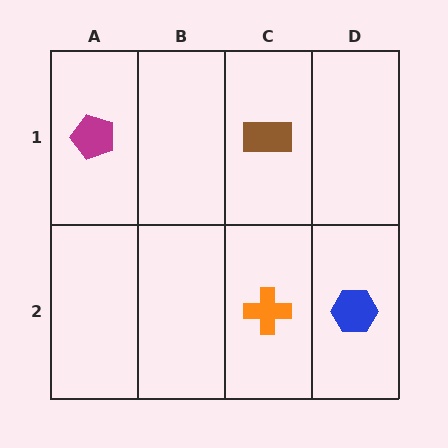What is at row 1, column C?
A brown rectangle.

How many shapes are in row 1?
2 shapes.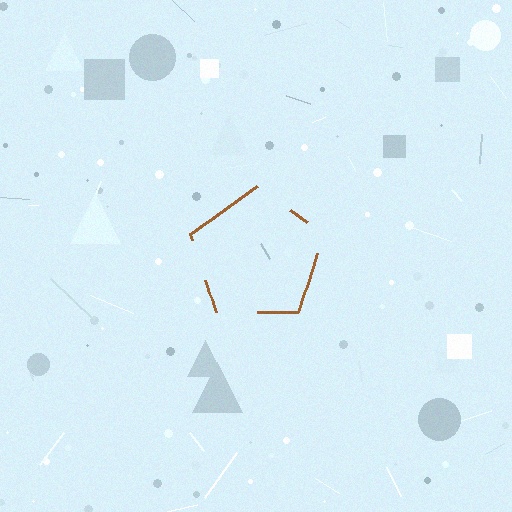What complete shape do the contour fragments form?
The contour fragments form a pentagon.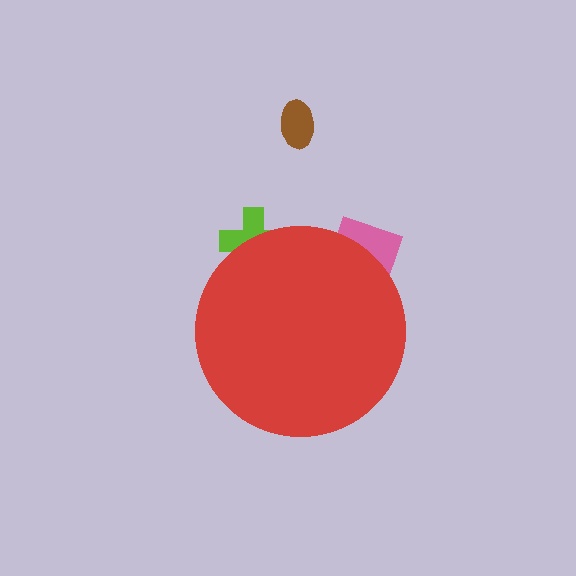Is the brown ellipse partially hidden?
No, the brown ellipse is fully visible.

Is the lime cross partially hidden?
Yes, the lime cross is partially hidden behind the red circle.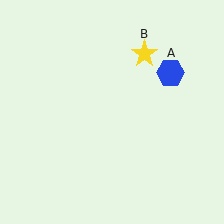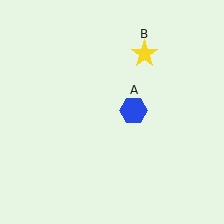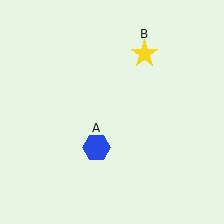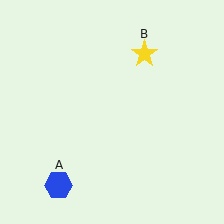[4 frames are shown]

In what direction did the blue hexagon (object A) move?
The blue hexagon (object A) moved down and to the left.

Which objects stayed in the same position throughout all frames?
Yellow star (object B) remained stationary.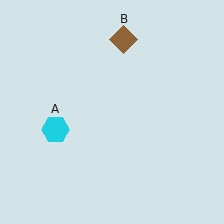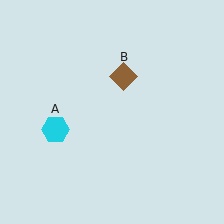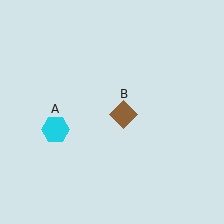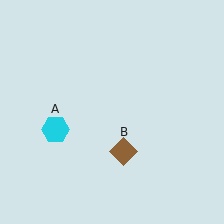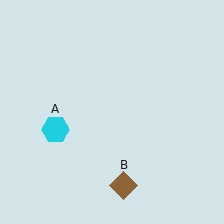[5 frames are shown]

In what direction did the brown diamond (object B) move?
The brown diamond (object B) moved down.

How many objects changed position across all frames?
1 object changed position: brown diamond (object B).